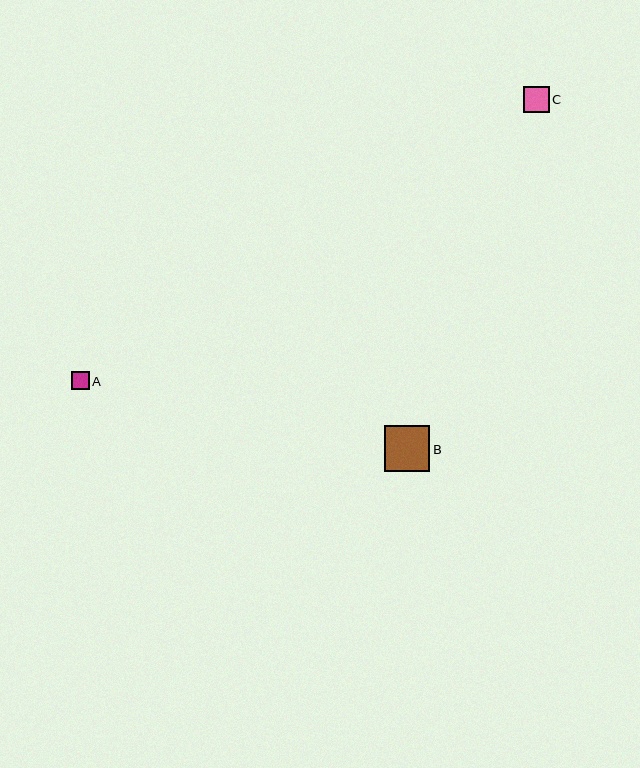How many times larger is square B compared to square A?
Square B is approximately 2.6 times the size of square A.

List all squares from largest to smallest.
From largest to smallest: B, C, A.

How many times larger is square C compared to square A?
Square C is approximately 1.5 times the size of square A.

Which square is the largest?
Square B is the largest with a size of approximately 45 pixels.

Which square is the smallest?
Square A is the smallest with a size of approximately 17 pixels.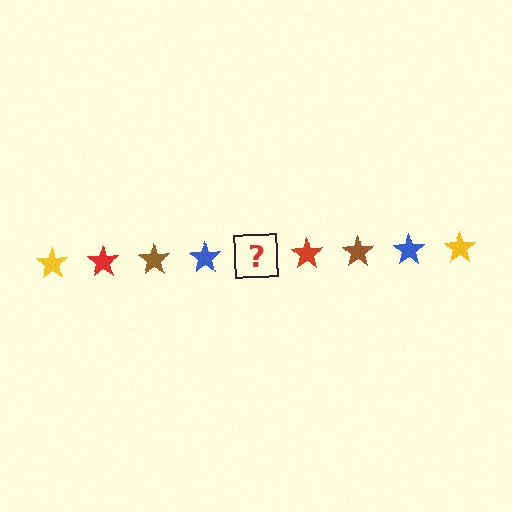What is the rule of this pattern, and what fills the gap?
The rule is that the pattern cycles through yellow, red, brown, blue stars. The gap should be filled with a yellow star.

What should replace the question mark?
The question mark should be replaced with a yellow star.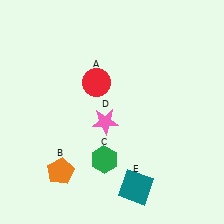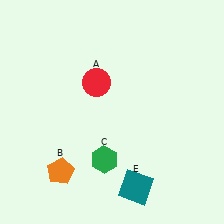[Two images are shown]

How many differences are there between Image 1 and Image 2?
There is 1 difference between the two images.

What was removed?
The pink star (D) was removed in Image 2.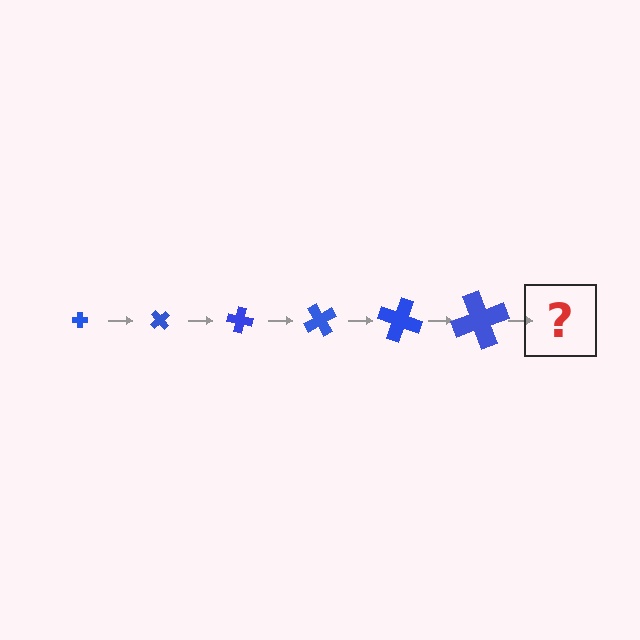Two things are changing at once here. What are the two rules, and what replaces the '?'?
The two rules are that the cross grows larger each step and it rotates 50 degrees each step. The '?' should be a cross, larger than the previous one and rotated 300 degrees from the start.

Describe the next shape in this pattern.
It should be a cross, larger than the previous one and rotated 300 degrees from the start.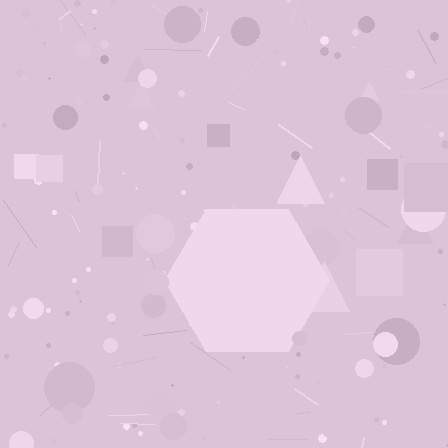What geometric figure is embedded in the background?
A hexagon is embedded in the background.